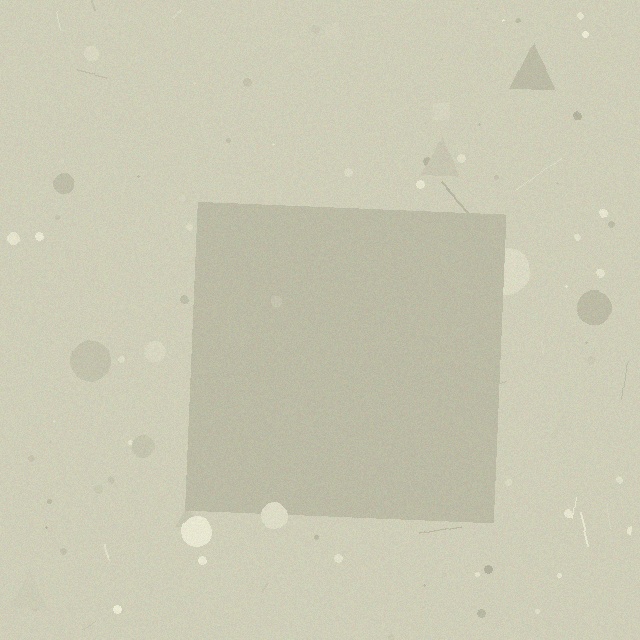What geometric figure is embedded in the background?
A square is embedded in the background.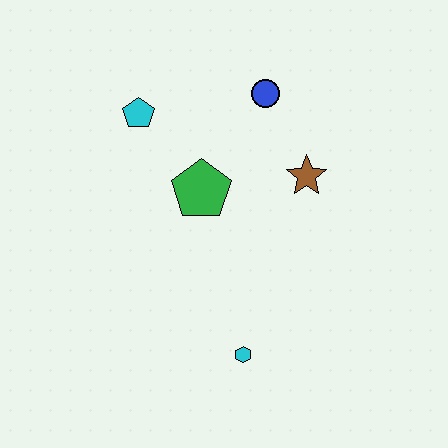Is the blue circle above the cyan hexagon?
Yes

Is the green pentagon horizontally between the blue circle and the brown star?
No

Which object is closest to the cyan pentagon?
The green pentagon is closest to the cyan pentagon.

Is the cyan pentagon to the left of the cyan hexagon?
Yes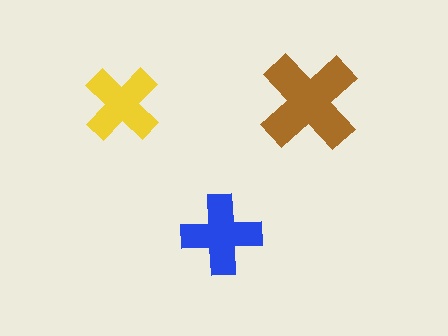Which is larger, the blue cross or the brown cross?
The brown one.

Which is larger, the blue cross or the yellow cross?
The blue one.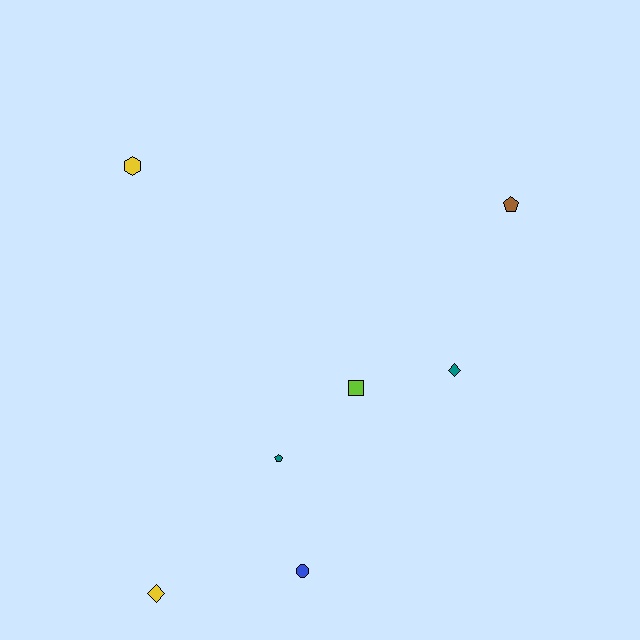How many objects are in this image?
There are 7 objects.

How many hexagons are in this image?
There is 1 hexagon.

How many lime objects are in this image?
There is 1 lime object.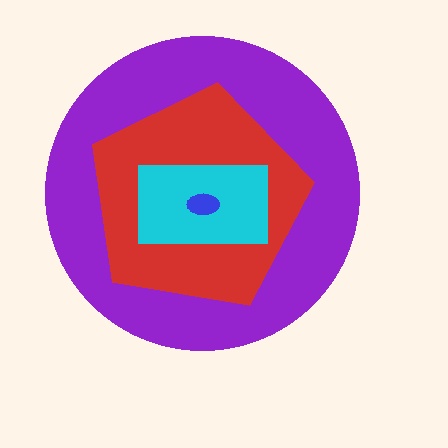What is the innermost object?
The blue ellipse.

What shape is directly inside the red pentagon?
The cyan rectangle.